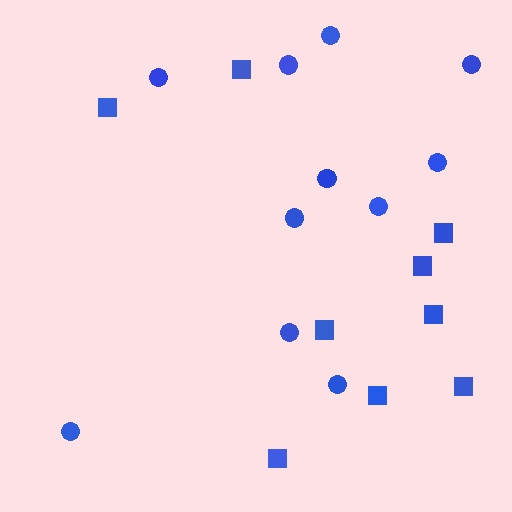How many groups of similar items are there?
There are 2 groups: one group of circles (11) and one group of squares (9).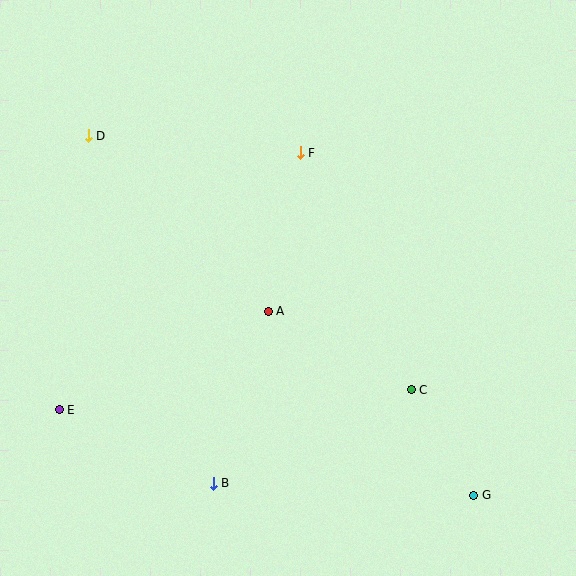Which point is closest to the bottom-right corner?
Point G is closest to the bottom-right corner.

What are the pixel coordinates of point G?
Point G is at (474, 495).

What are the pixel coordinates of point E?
Point E is at (59, 410).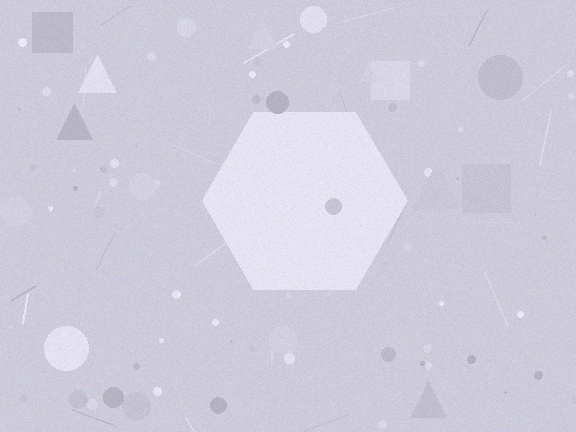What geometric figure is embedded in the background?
A hexagon is embedded in the background.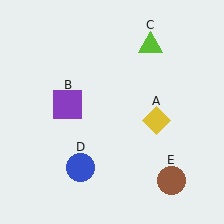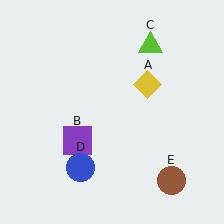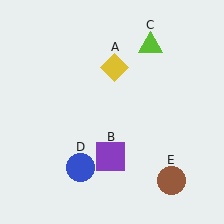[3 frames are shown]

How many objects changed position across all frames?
2 objects changed position: yellow diamond (object A), purple square (object B).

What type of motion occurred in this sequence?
The yellow diamond (object A), purple square (object B) rotated counterclockwise around the center of the scene.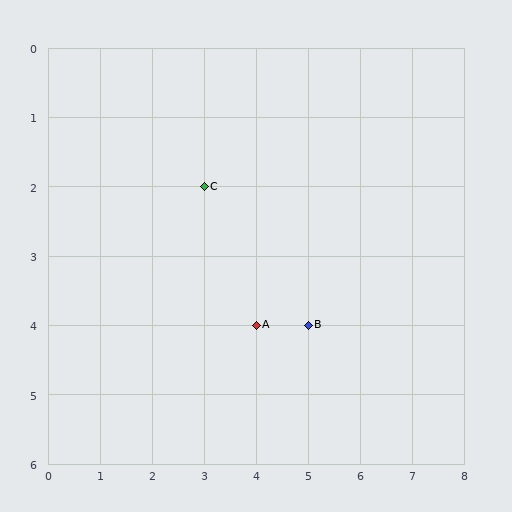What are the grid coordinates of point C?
Point C is at grid coordinates (3, 2).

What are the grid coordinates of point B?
Point B is at grid coordinates (5, 4).